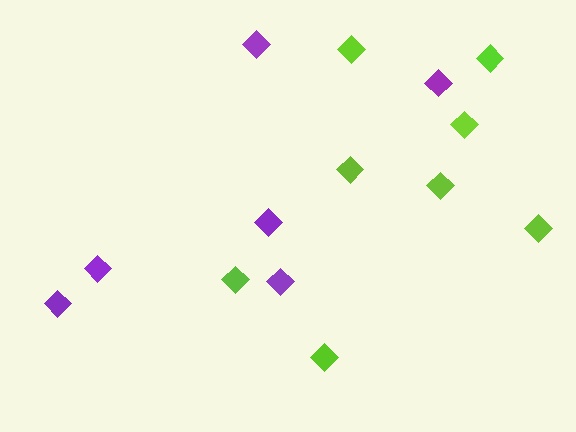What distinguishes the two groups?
There are 2 groups: one group of purple diamonds (6) and one group of lime diamonds (8).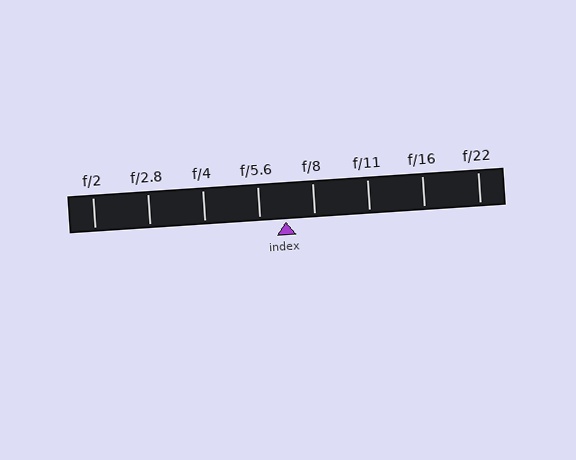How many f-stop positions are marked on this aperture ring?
There are 8 f-stop positions marked.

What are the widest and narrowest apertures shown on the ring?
The widest aperture shown is f/2 and the narrowest is f/22.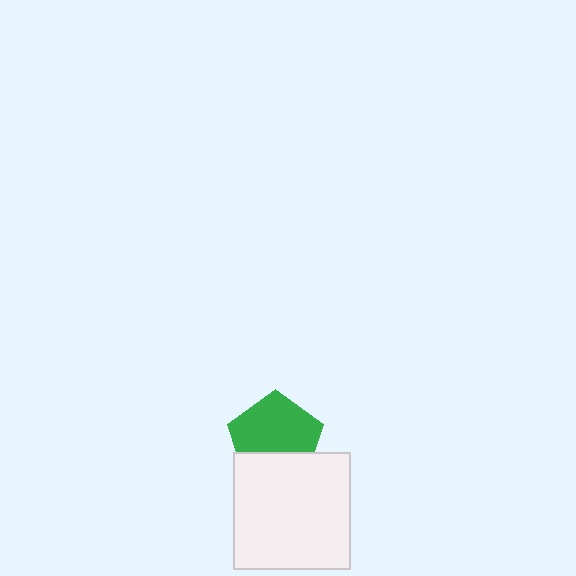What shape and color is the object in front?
The object in front is a white square.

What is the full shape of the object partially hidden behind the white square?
The partially hidden object is a green pentagon.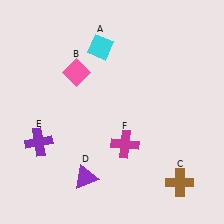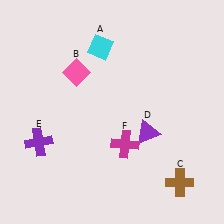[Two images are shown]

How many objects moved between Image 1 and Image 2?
1 object moved between the two images.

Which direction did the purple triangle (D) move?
The purple triangle (D) moved right.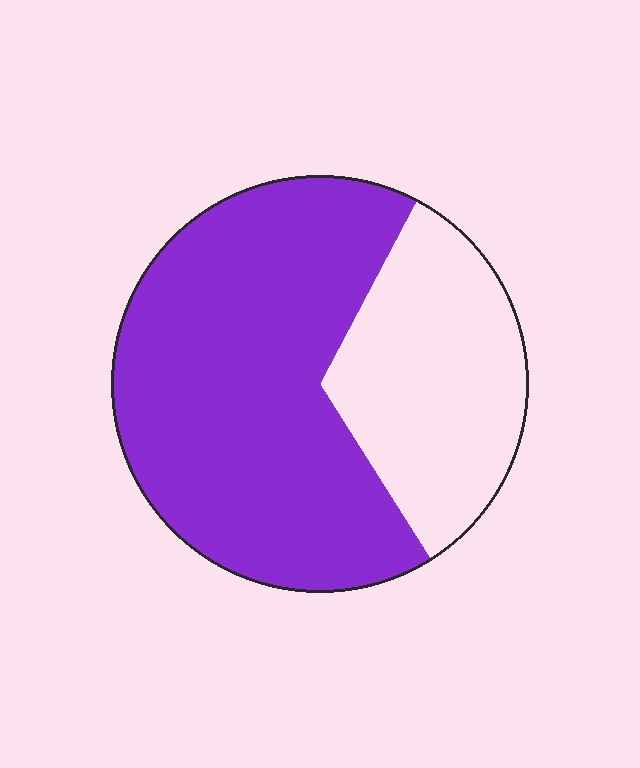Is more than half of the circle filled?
Yes.